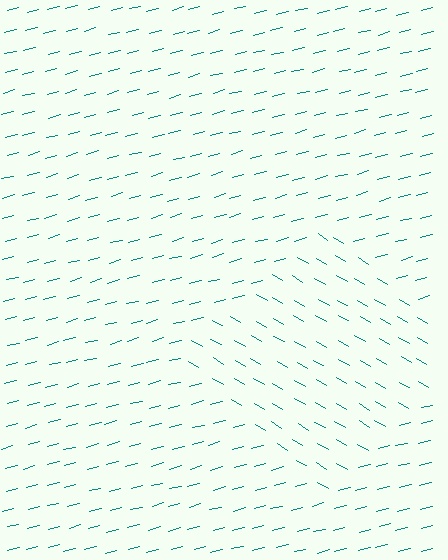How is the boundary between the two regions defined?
The boundary is defined purely by a change in line orientation (approximately 45 degrees difference). All lines are the same color and thickness.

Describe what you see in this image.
The image is filled with small teal line segments. A diamond region in the image has lines oriented differently from the surrounding lines, creating a visible texture boundary.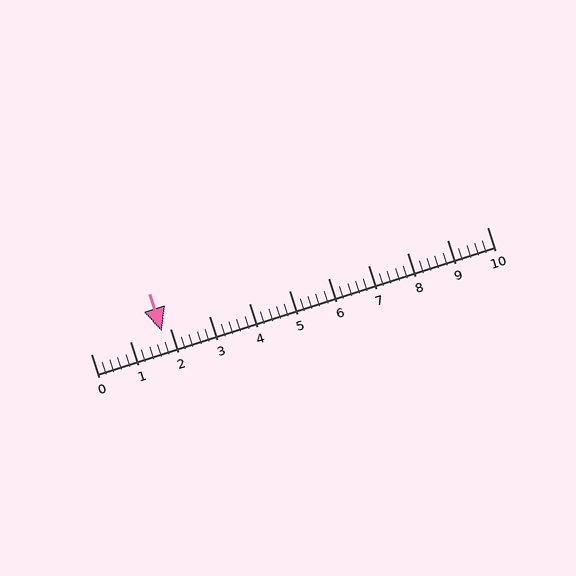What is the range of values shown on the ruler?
The ruler shows values from 0 to 10.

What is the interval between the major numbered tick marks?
The major tick marks are spaced 1 units apart.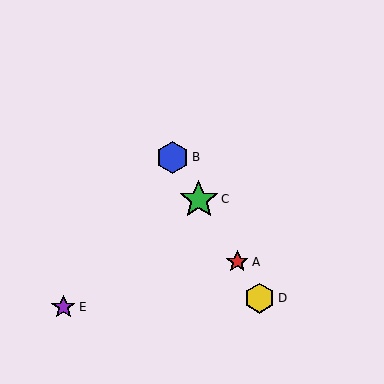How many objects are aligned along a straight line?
4 objects (A, B, C, D) are aligned along a straight line.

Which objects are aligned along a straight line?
Objects A, B, C, D are aligned along a straight line.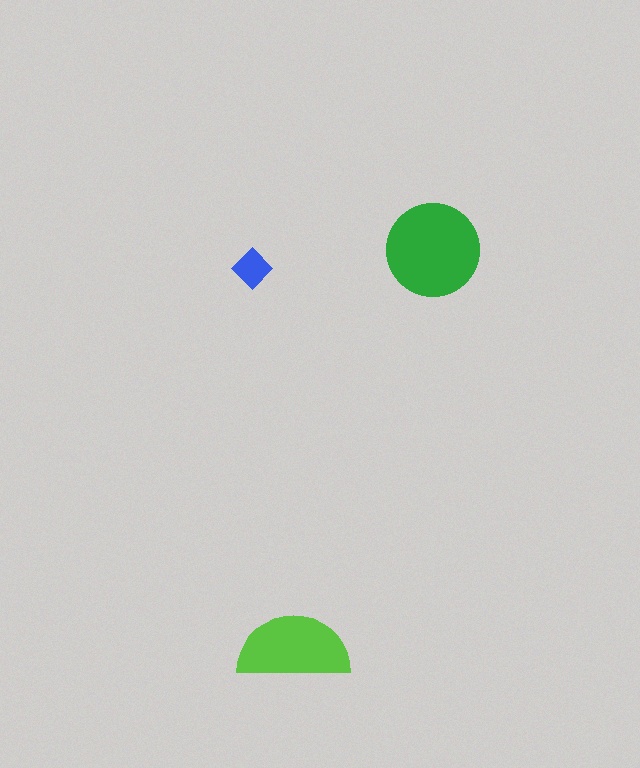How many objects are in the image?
There are 3 objects in the image.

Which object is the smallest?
The blue diamond.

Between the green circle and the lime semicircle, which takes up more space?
The green circle.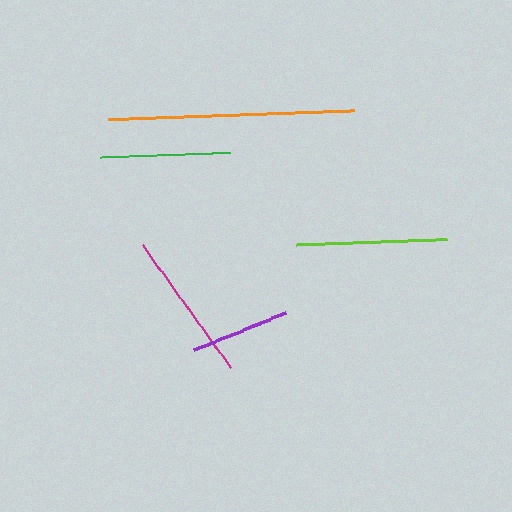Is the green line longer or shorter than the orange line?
The orange line is longer than the green line.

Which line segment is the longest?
The orange line is the longest at approximately 247 pixels.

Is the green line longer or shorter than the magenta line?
The magenta line is longer than the green line.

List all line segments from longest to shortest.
From longest to shortest: orange, magenta, lime, green, purple.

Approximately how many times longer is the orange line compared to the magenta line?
The orange line is approximately 1.6 times the length of the magenta line.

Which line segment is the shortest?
The purple line is the shortest at approximately 99 pixels.